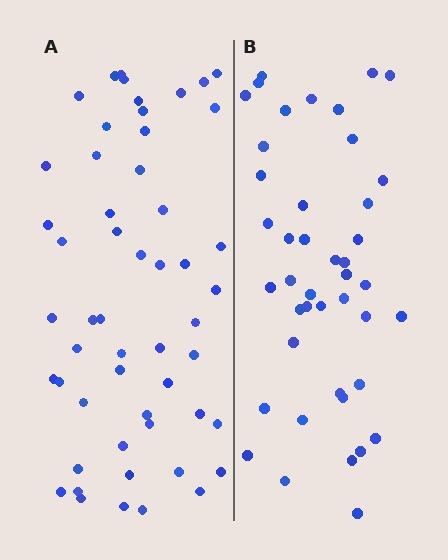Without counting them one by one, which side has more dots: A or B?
Region A (the left region) has more dots.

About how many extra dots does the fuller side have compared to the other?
Region A has roughly 10 or so more dots than region B.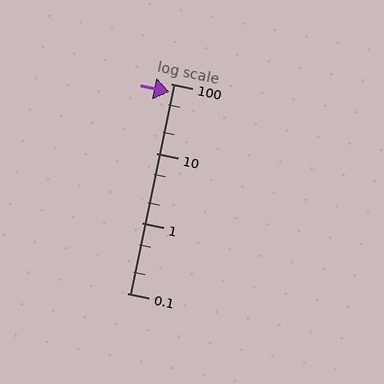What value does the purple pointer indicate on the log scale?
The pointer indicates approximately 75.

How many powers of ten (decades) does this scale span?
The scale spans 3 decades, from 0.1 to 100.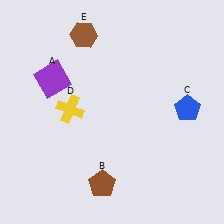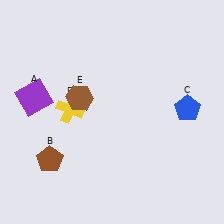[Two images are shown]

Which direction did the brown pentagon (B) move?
The brown pentagon (B) moved left.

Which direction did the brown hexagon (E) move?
The brown hexagon (E) moved down.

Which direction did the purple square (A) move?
The purple square (A) moved left.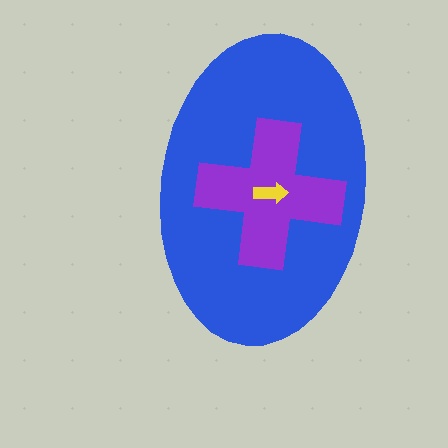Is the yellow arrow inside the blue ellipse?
Yes.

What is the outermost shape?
The blue ellipse.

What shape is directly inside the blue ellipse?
The purple cross.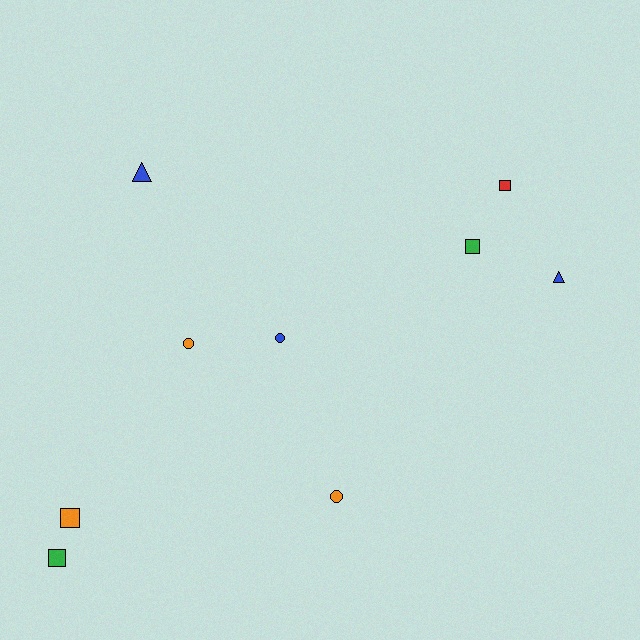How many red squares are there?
There is 1 red square.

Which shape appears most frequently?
Square, with 4 objects.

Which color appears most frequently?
Blue, with 3 objects.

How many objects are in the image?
There are 9 objects.